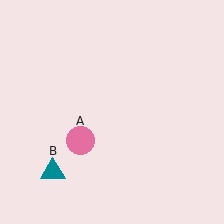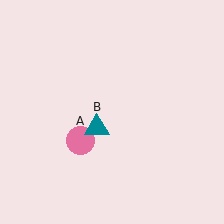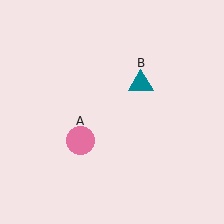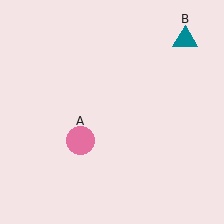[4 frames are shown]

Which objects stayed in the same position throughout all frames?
Pink circle (object A) remained stationary.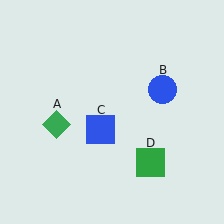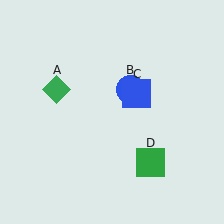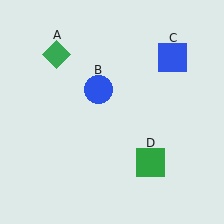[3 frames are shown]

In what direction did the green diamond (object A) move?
The green diamond (object A) moved up.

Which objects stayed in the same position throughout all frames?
Green square (object D) remained stationary.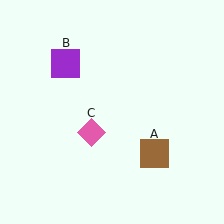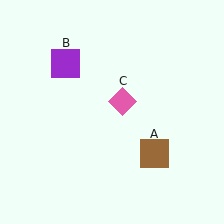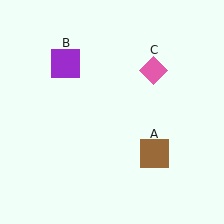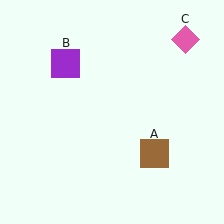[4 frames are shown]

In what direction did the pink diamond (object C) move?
The pink diamond (object C) moved up and to the right.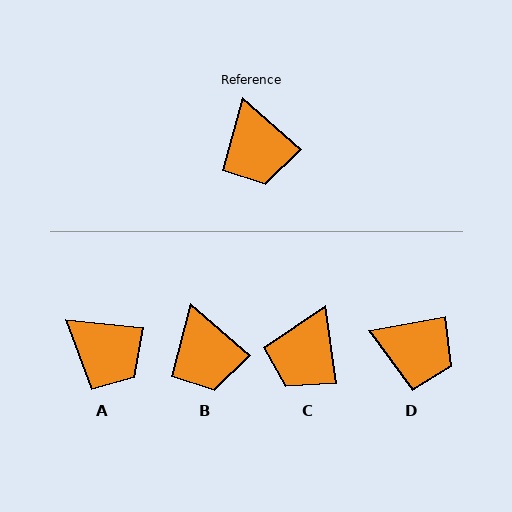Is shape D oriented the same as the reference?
No, it is off by about 51 degrees.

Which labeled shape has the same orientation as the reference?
B.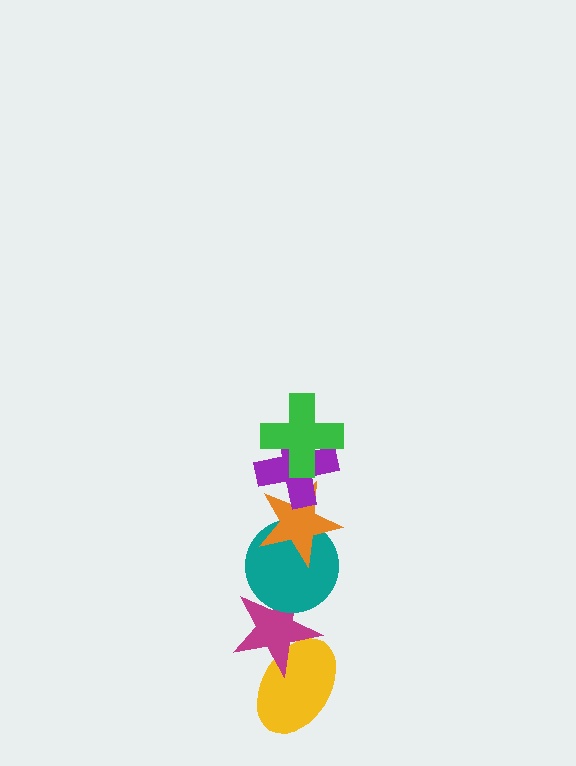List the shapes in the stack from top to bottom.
From top to bottom: the green cross, the purple cross, the orange star, the teal circle, the magenta star, the yellow ellipse.